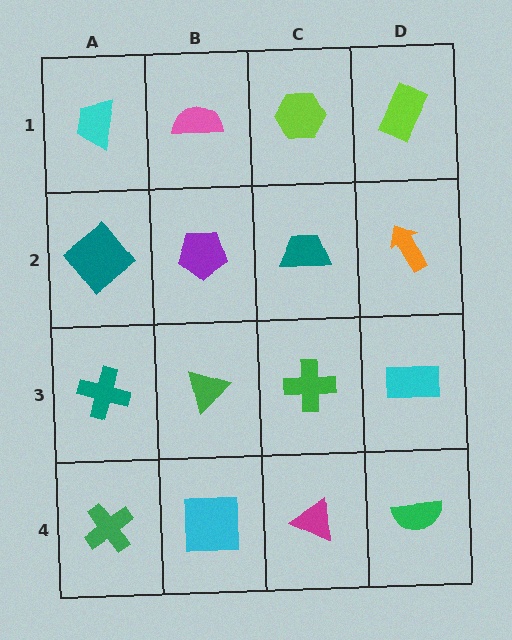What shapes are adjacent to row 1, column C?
A teal trapezoid (row 2, column C), a pink semicircle (row 1, column B), a lime rectangle (row 1, column D).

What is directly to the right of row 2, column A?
A purple pentagon.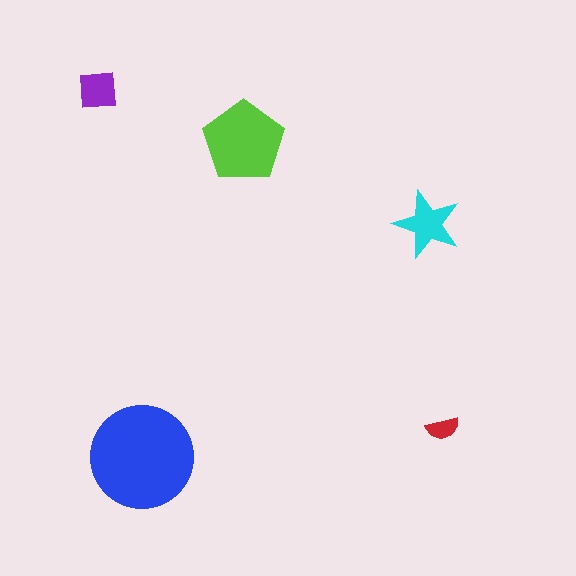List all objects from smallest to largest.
The red semicircle, the purple square, the cyan star, the lime pentagon, the blue circle.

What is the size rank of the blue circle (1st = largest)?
1st.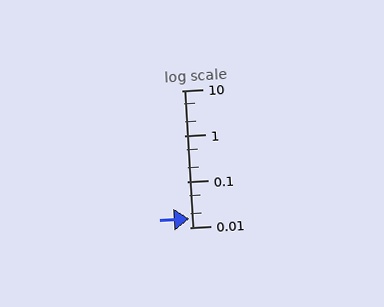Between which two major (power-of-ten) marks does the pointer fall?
The pointer is between 0.01 and 0.1.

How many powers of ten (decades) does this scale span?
The scale spans 3 decades, from 0.01 to 10.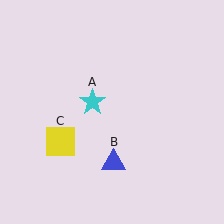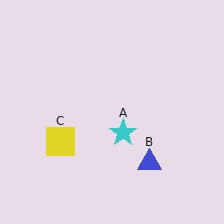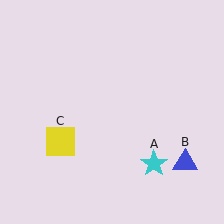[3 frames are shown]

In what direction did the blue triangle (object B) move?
The blue triangle (object B) moved right.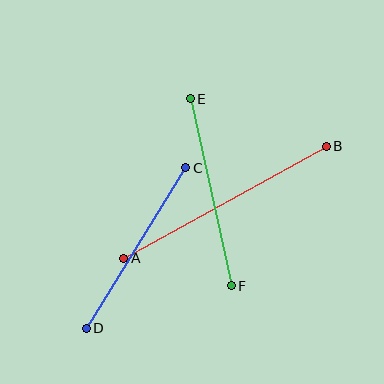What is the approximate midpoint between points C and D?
The midpoint is at approximately (136, 248) pixels.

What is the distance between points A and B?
The distance is approximately 231 pixels.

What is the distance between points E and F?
The distance is approximately 192 pixels.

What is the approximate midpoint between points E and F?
The midpoint is at approximately (211, 192) pixels.